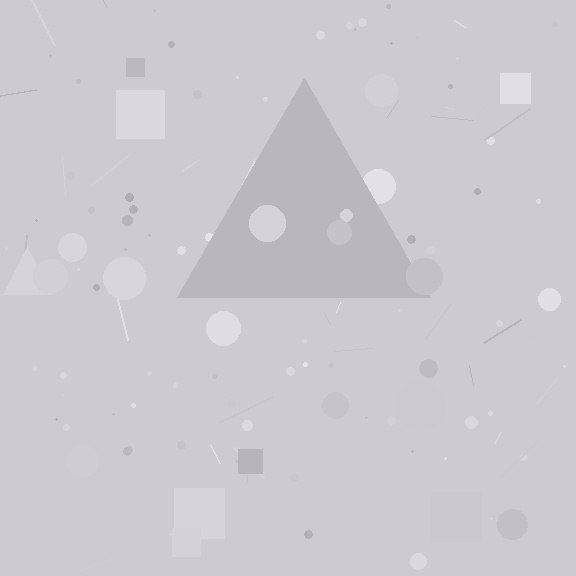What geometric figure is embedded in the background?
A triangle is embedded in the background.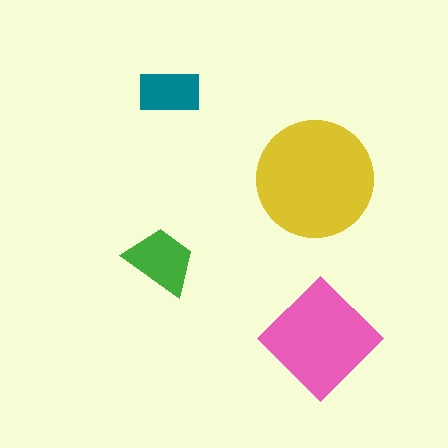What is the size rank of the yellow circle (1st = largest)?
1st.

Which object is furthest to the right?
The pink diamond is rightmost.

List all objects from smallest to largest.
The teal rectangle, the green trapezoid, the pink diamond, the yellow circle.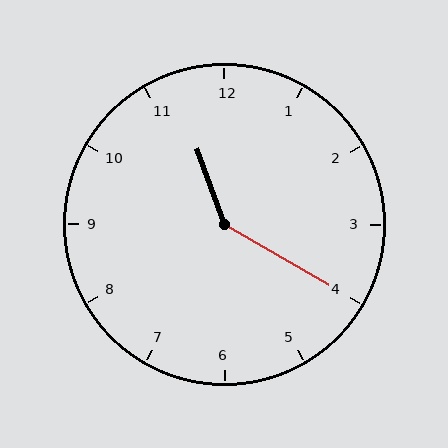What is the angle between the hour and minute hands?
Approximately 140 degrees.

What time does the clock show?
11:20.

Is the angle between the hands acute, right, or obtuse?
It is obtuse.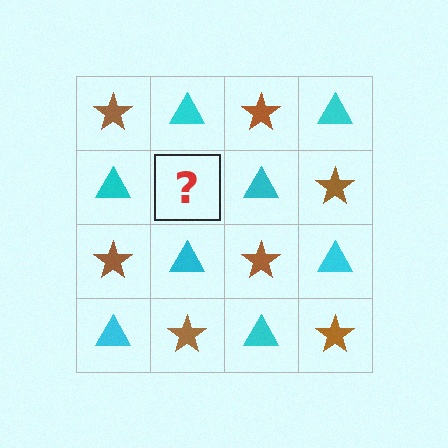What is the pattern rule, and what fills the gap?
The rule is that it alternates brown star and cyan triangle in a checkerboard pattern. The gap should be filled with a brown star.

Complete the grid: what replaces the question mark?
The question mark should be replaced with a brown star.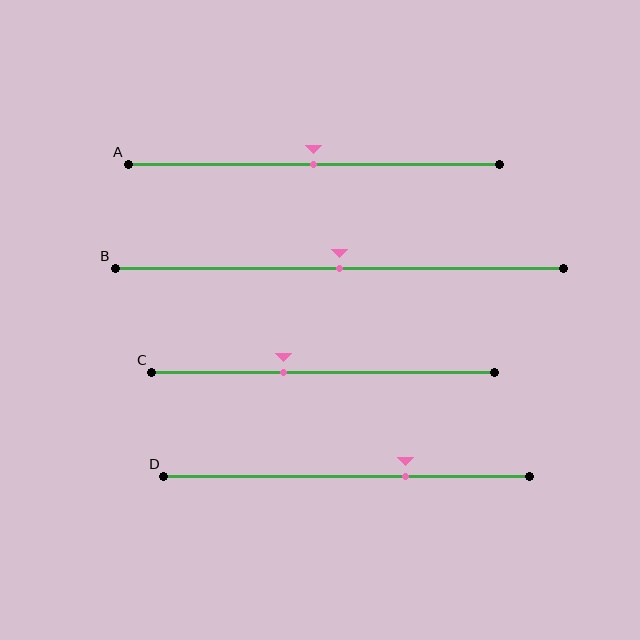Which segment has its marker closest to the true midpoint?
Segment A has its marker closest to the true midpoint.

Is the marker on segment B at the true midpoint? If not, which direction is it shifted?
Yes, the marker on segment B is at the true midpoint.